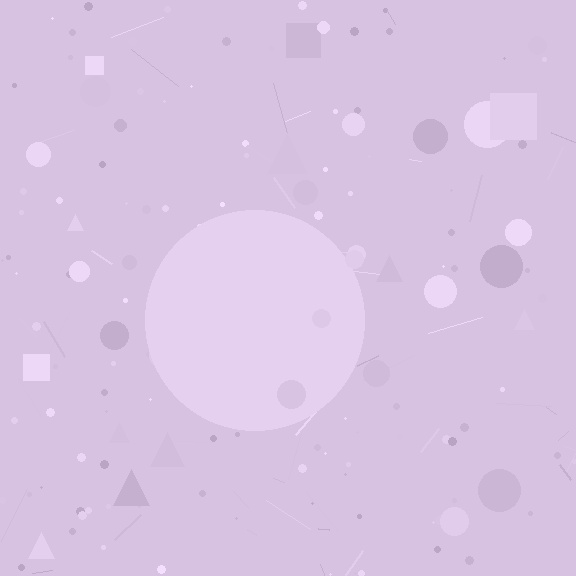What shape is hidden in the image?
A circle is hidden in the image.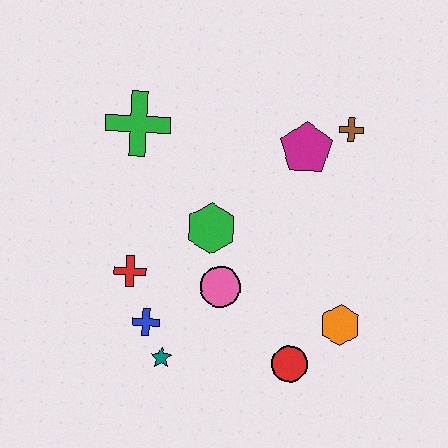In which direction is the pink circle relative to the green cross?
The pink circle is below the green cross.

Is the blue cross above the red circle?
Yes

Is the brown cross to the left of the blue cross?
No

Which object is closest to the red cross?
The blue cross is closest to the red cross.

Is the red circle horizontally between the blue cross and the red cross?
No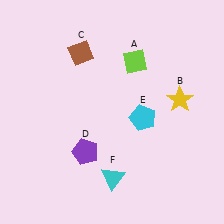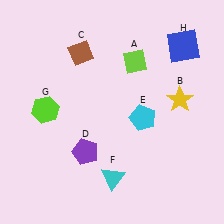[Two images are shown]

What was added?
A lime hexagon (G), a blue square (H) were added in Image 2.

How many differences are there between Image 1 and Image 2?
There are 2 differences between the two images.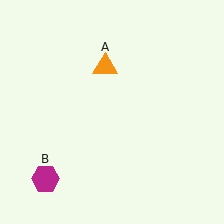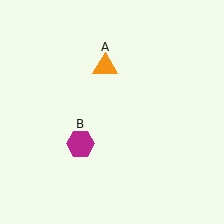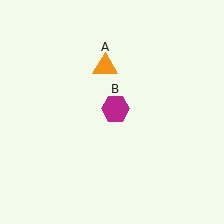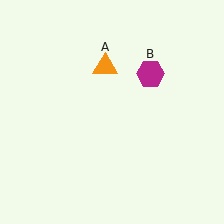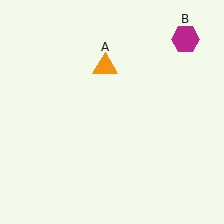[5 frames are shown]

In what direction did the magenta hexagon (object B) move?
The magenta hexagon (object B) moved up and to the right.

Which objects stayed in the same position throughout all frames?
Orange triangle (object A) remained stationary.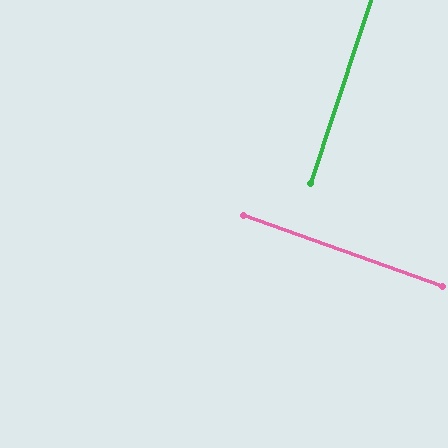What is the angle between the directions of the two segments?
Approximately 88 degrees.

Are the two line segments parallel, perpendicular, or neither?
Perpendicular — they meet at approximately 88°.